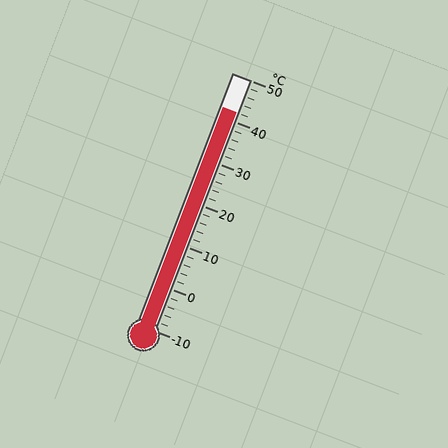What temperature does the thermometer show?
The thermometer shows approximately 42°C.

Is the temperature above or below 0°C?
The temperature is above 0°C.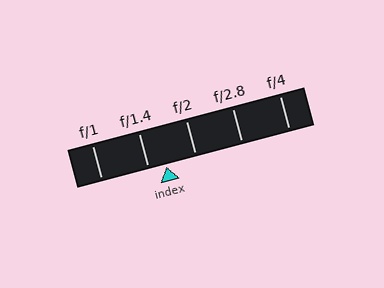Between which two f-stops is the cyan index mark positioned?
The index mark is between f/1.4 and f/2.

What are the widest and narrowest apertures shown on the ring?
The widest aperture shown is f/1 and the narrowest is f/4.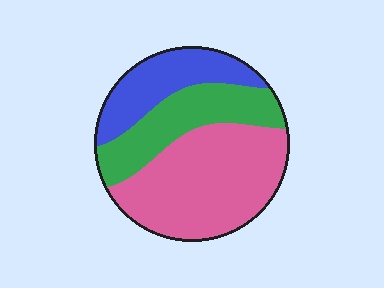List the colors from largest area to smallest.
From largest to smallest: pink, green, blue.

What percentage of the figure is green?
Green covers 27% of the figure.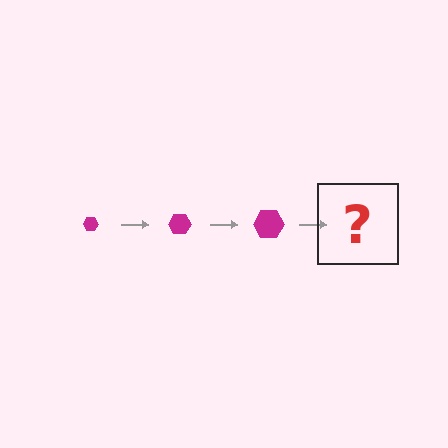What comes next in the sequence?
The next element should be a magenta hexagon, larger than the previous one.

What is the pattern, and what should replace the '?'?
The pattern is that the hexagon gets progressively larger each step. The '?' should be a magenta hexagon, larger than the previous one.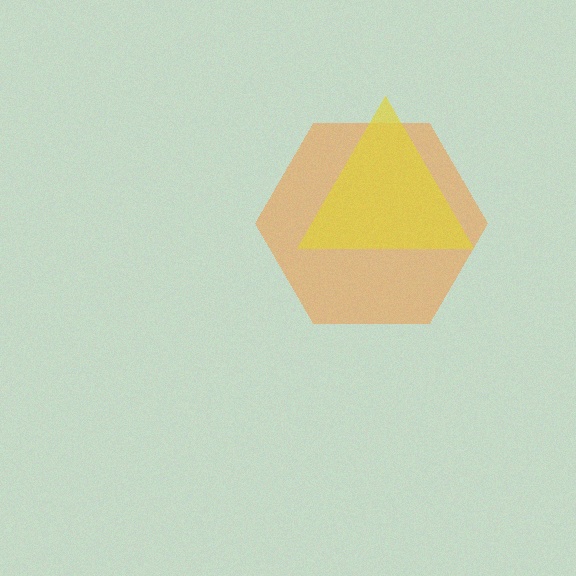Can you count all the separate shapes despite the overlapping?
Yes, there are 2 separate shapes.